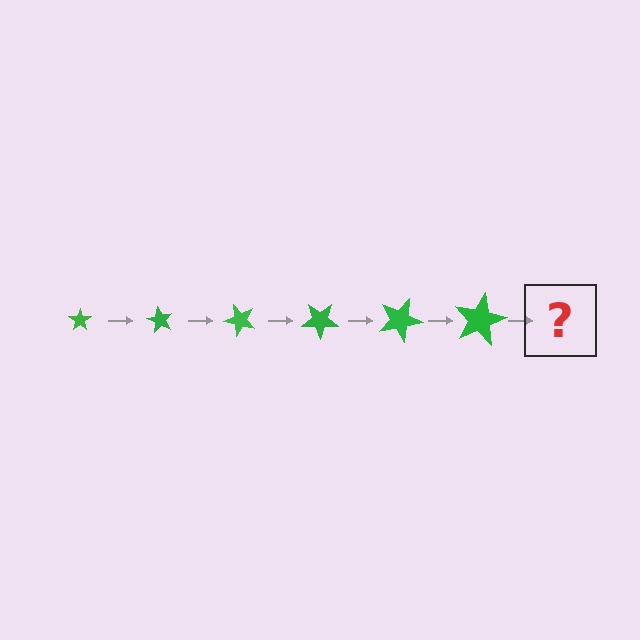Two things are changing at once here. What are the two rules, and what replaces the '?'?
The two rules are that the star grows larger each step and it rotates 60 degrees each step. The '?' should be a star, larger than the previous one and rotated 360 degrees from the start.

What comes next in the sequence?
The next element should be a star, larger than the previous one and rotated 360 degrees from the start.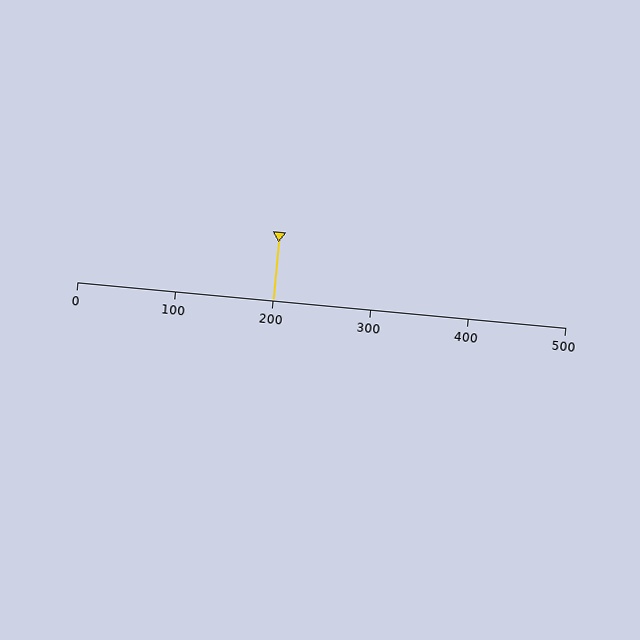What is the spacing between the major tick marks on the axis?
The major ticks are spaced 100 apart.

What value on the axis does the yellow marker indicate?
The marker indicates approximately 200.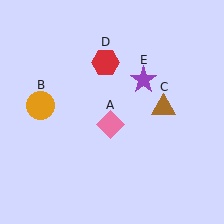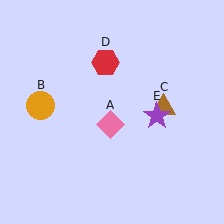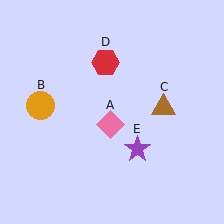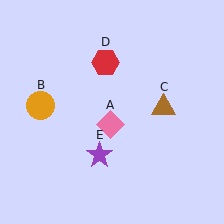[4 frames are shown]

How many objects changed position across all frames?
1 object changed position: purple star (object E).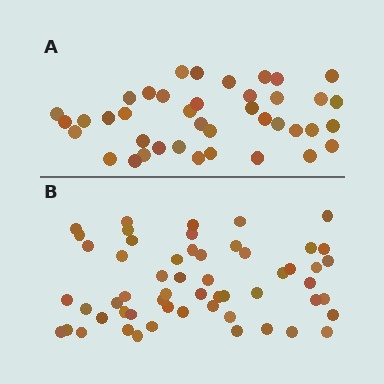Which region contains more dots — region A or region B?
Region B (the bottom region) has more dots.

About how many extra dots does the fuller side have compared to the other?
Region B has approximately 15 more dots than region A.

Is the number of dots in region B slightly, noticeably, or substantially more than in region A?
Region B has noticeably more, but not dramatically so. The ratio is roughly 1.4 to 1.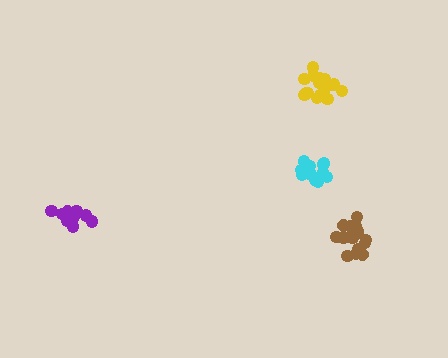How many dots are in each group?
Group 1: 15 dots, Group 2: 13 dots, Group 3: 18 dots, Group 4: 18 dots (64 total).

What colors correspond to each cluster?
The clusters are colored: cyan, purple, yellow, brown.